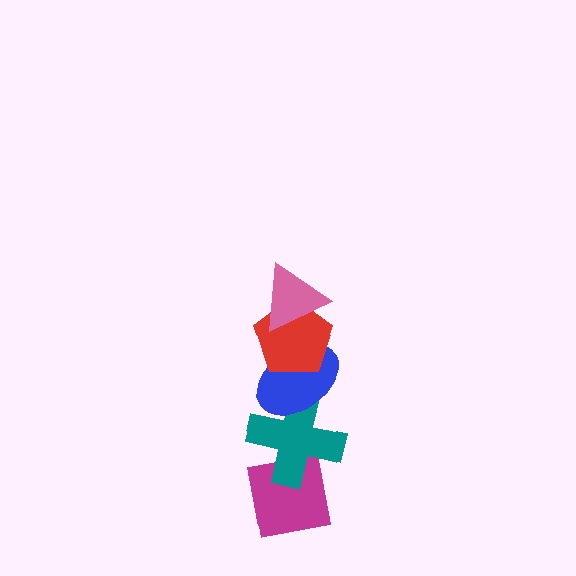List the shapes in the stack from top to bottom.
From top to bottom: the pink triangle, the red pentagon, the blue ellipse, the teal cross, the magenta square.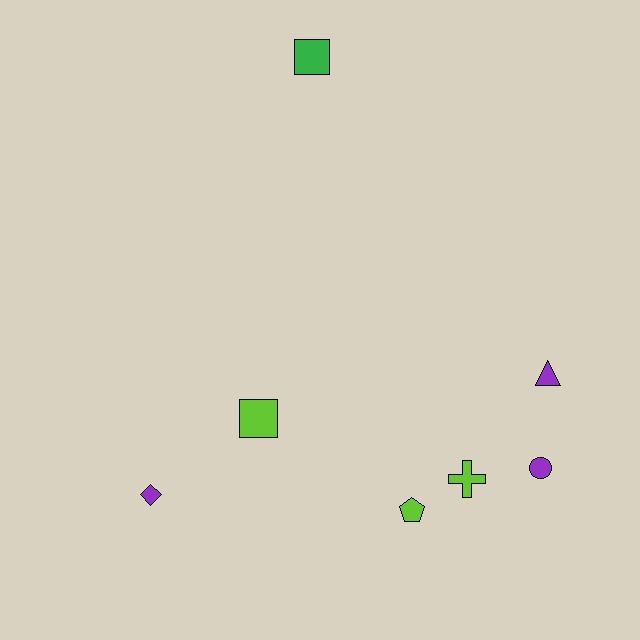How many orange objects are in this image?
There are no orange objects.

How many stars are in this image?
There are no stars.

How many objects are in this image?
There are 7 objects.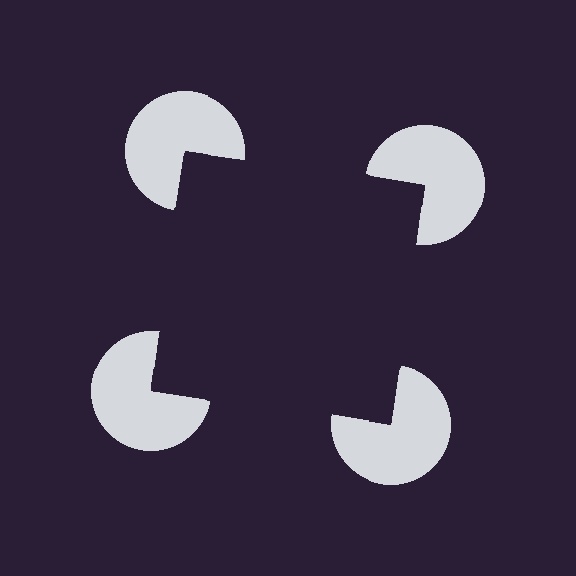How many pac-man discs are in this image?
There are 4 — one at each vertex of the illusory square.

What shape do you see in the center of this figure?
An illusory square — its edges are inferred from the aligned wedge cuts in the pac-man discs, not physically drawn.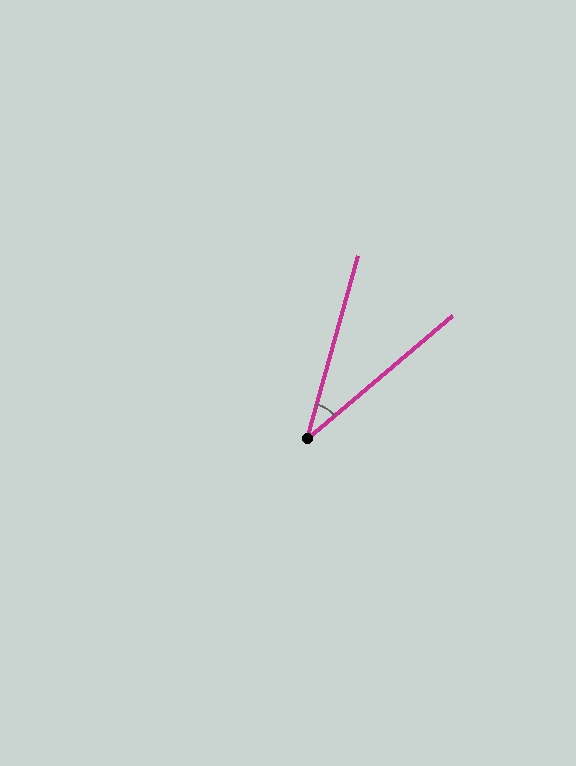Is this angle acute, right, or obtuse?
It is acute.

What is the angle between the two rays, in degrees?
Approximately 34 degrees.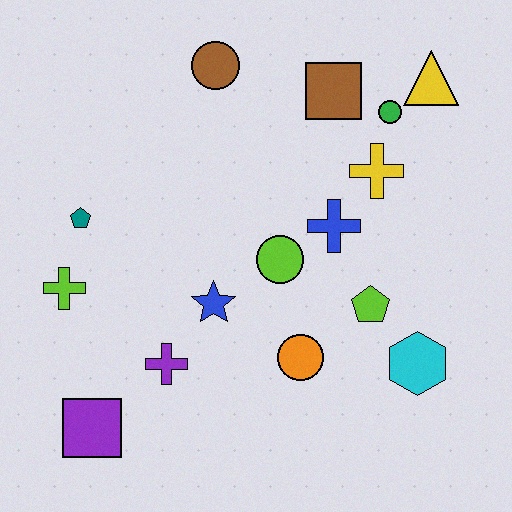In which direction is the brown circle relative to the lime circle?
The brown circle is above the lime circle.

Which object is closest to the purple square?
The purple cross is closest to the purple square.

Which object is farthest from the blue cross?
The purple square is farthest from the blue cross.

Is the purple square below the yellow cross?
Yes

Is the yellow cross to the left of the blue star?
No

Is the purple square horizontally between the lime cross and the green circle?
Yes